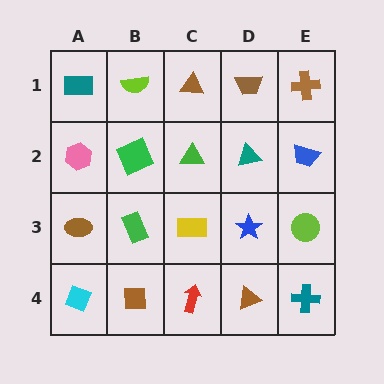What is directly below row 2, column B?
A green rectangle.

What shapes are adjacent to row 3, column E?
A blue trapezoid (row 2, column E), a teal cross (row 4, column E), a blue star (row 3, column D).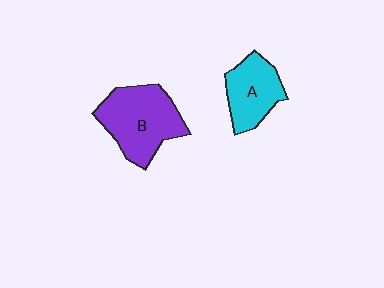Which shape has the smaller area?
Shape A (cyan).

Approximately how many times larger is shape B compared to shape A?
Approximately 1.5 times.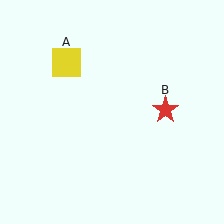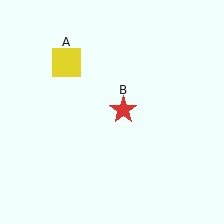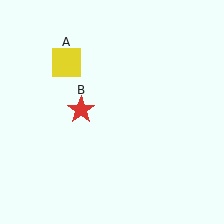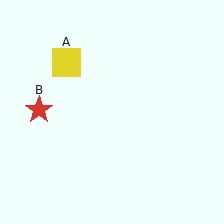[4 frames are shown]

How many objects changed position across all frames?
1 object changed position: red star (object B).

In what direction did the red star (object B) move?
The red star (object B) moved left.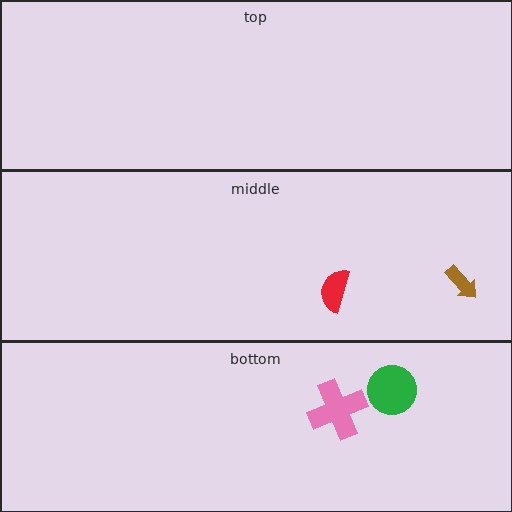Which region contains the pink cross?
The bottom region.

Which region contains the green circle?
The bottom region.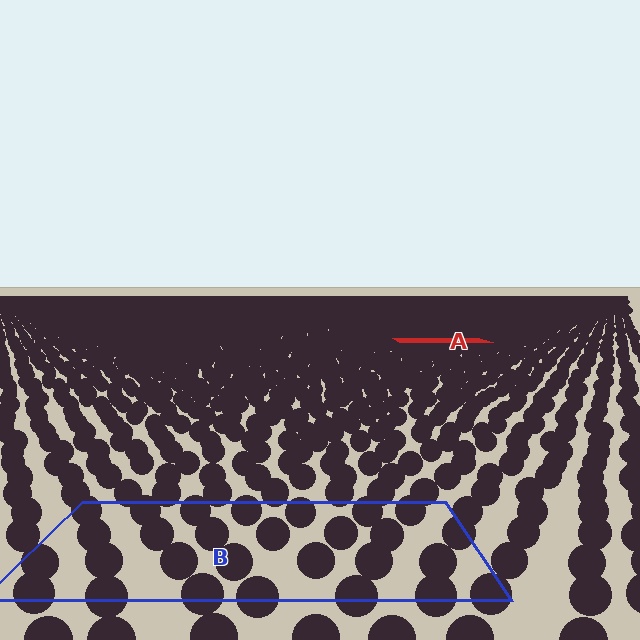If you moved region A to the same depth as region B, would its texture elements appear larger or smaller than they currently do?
They would appear larger. At a closer depth, the same texture elements are projected at a bigger on-screen size.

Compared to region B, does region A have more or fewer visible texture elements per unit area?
Region A has more texture elements per unit area — they are packed more densely because it is farther away.